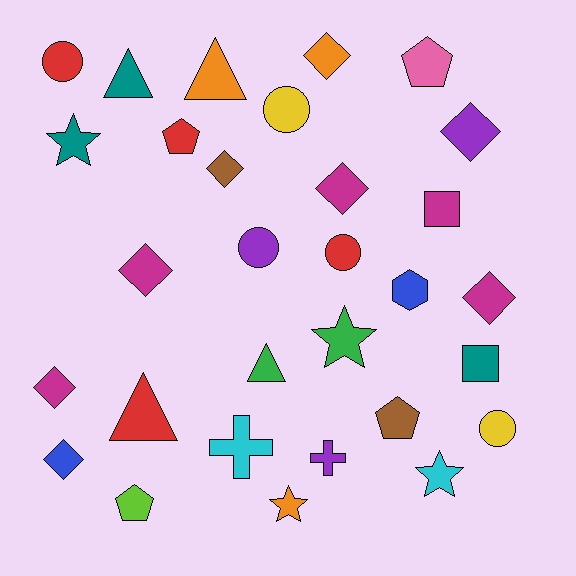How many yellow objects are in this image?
There are 2 yellow objects.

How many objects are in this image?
There are 30 objects.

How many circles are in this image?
There are 5 circles.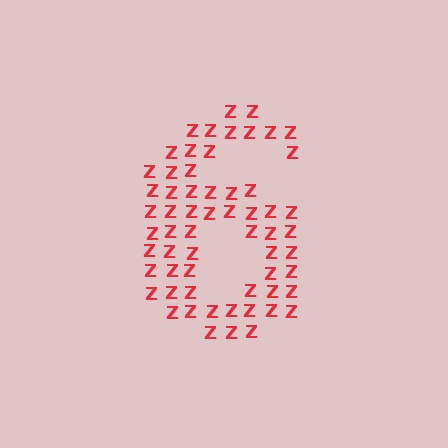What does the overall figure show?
The overall figure shows the digit 6.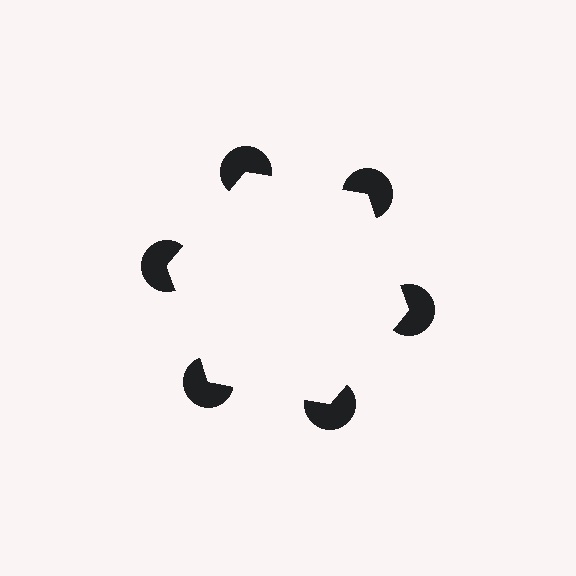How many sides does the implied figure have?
6 sides.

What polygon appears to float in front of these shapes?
An illusory hexagon — its edges are inferred from the aligned wedge cuts in the pac-man discs, not physically drawn.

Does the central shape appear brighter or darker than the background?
It typically appears slightly brighter than the background, even though no actual brightness change is drawn.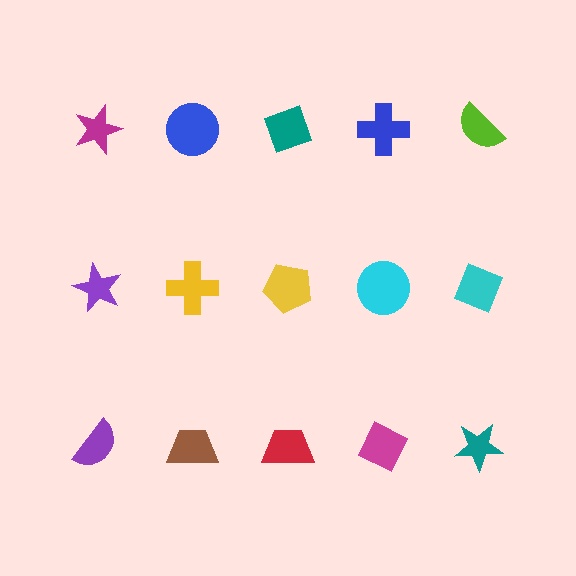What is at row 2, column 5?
A cyan diamond.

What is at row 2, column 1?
A purple star.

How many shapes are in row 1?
5 shapes.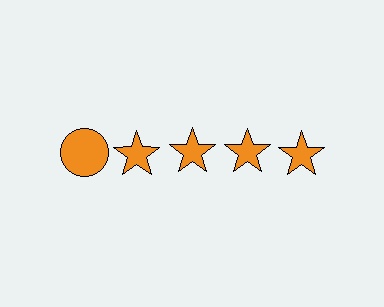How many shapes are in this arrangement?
There are 5 shapes arranged in a grid pattern.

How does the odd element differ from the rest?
It has a different shape: circle instead of star.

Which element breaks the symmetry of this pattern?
The orange circle in the top row, leftmost column breaks the symmetry. All other shapes are orange stars.